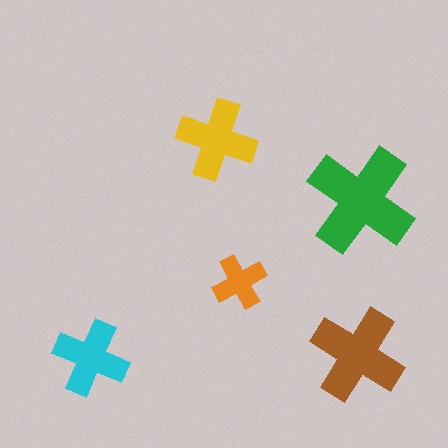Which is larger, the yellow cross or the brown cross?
The brown one.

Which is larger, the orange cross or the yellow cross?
The yellow one.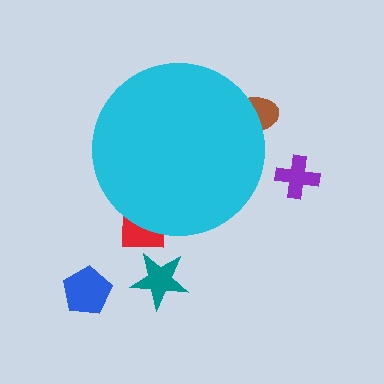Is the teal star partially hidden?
No, the teal star is fully visible.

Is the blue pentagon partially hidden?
No, the blue pentagon is fully visible.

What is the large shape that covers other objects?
A cyan circle.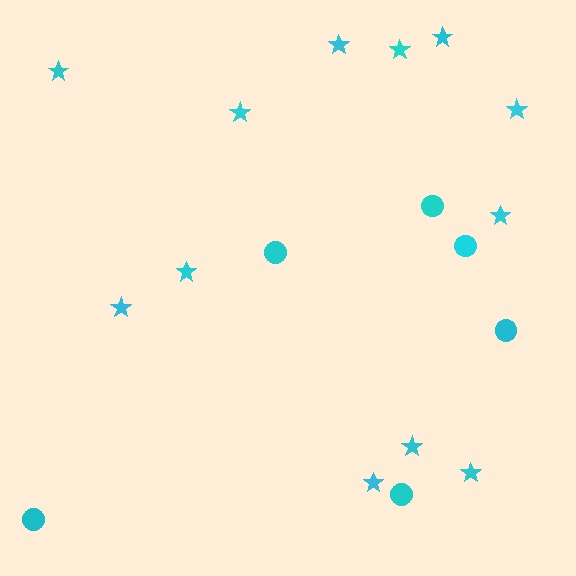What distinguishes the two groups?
There are 2 groups: one group of circles (6) and one group of stars (12).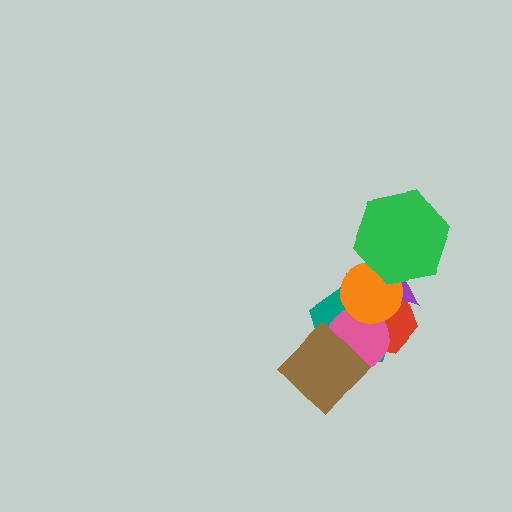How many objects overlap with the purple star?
4 objects overlap with the purple star.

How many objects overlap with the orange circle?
5 objects overlap with the orange circle.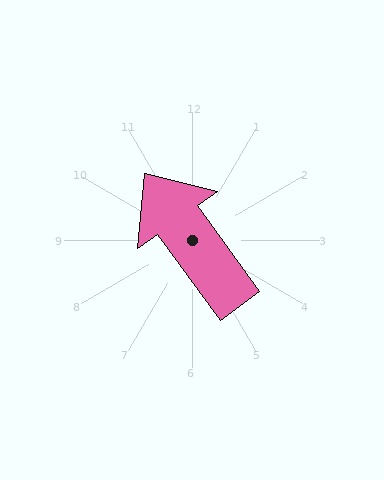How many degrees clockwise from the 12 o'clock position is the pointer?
Approximately 324 degrees.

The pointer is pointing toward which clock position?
Roughly 11 o'clock.